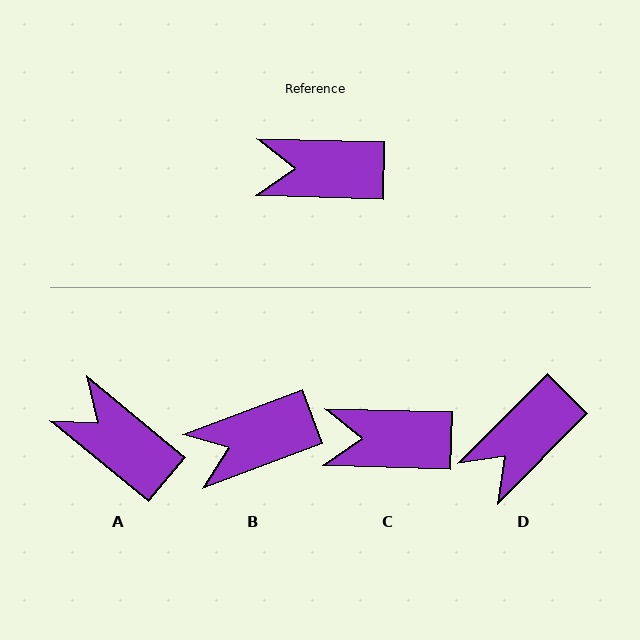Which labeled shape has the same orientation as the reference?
C.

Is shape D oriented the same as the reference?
No, it is off by about 47 degrees.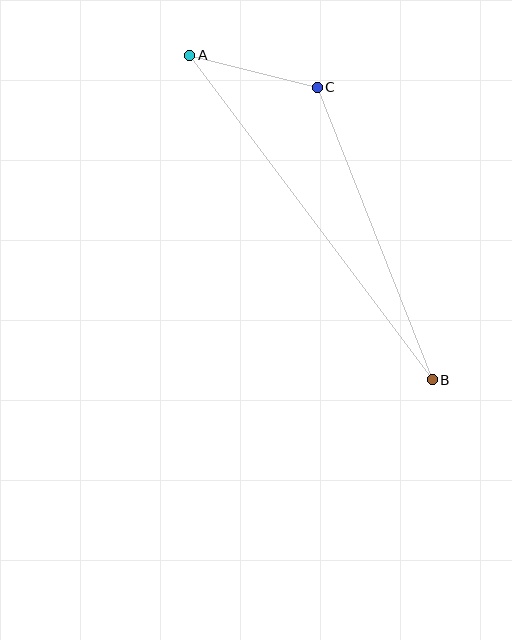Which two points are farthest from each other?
Points A and B are farthest from each other.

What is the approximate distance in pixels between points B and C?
The distance between B and C is approximately 314 pixels.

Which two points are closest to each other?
Points A and C are closest to each other.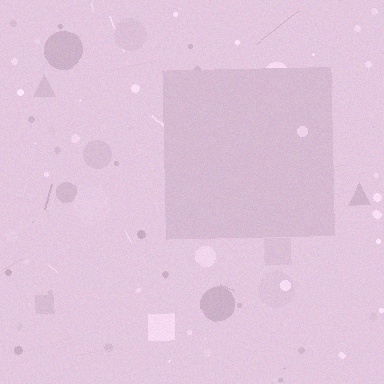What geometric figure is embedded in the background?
A square is embedded in the background.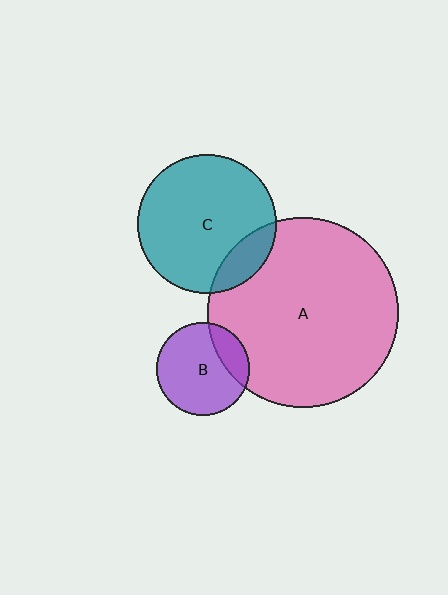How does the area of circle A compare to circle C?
Approximately 1.9 times.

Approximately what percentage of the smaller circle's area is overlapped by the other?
Approximately 15%.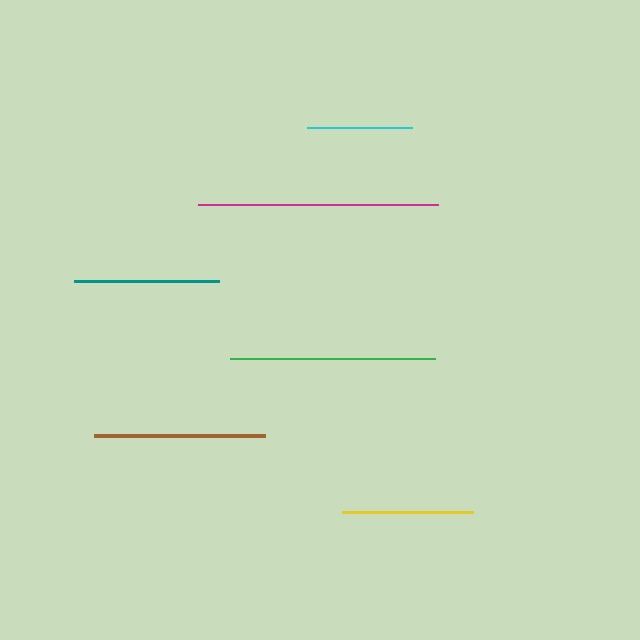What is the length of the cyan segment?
The cyan segment is approximately 105 pixels long.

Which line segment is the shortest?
The cyan line is the shortest at approximately 105 pixels.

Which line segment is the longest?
The magenta line is the longest at approximately 240 pixels.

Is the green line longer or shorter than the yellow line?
The green line is longer than the yellow line.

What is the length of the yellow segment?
The yellow segment is approximately 130 pixels long.